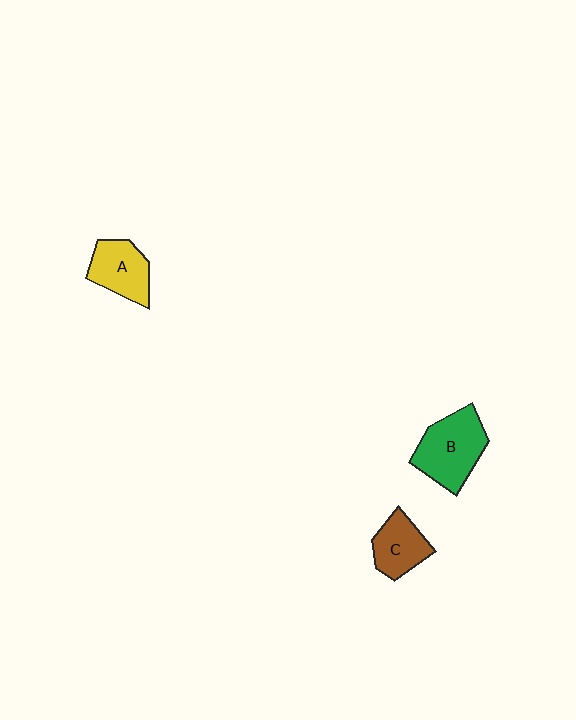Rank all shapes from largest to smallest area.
From largest to smallest: B (green), A (yellow), C (brown).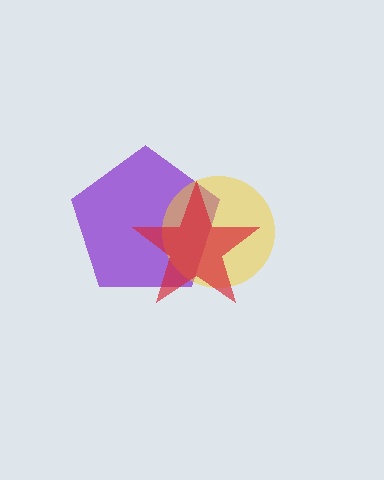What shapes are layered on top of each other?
The layered shapes are: a purple pentagon, a yellow circle, a red star.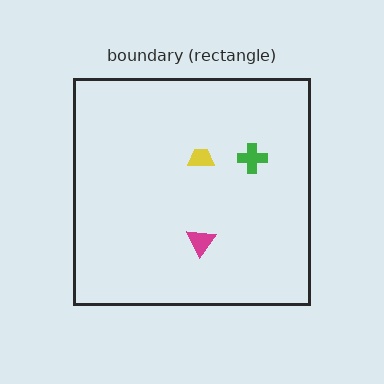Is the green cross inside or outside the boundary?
Inside.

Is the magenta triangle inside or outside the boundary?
Inside.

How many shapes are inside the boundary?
3 inside, 0 outside.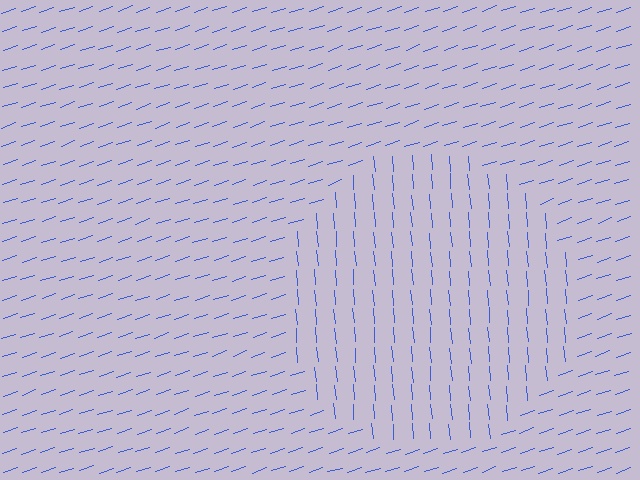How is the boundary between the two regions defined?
The boundary is defined purely by a change in line orientation (approximately 77 degrees difference). All lines are the same color and thickness.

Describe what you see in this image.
The image is filled with small blue line segments. A circle region in the image has lines oriented differently from the surrounding lines, creating a visible texture boundary.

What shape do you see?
I see a circle.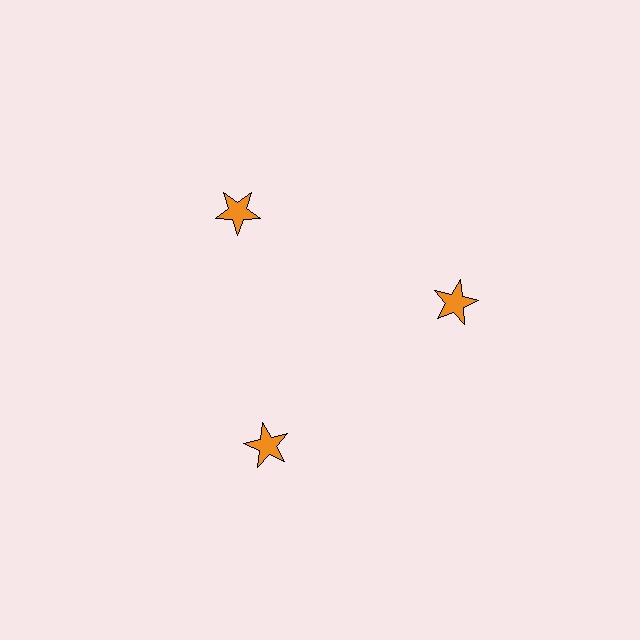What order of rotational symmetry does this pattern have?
This pattern has 3-fold rotational symmetry.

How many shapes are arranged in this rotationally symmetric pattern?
There are 3 shapes, arranged in 3 groups of 1.